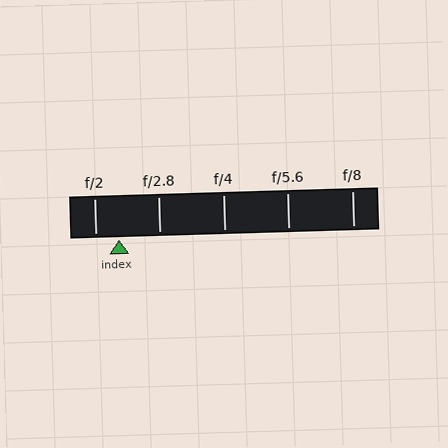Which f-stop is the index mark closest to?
The index mark is closest to f/2.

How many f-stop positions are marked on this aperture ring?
There are 5 f-stop positions marked.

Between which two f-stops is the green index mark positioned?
The index mark is between f/2 and f/2.8.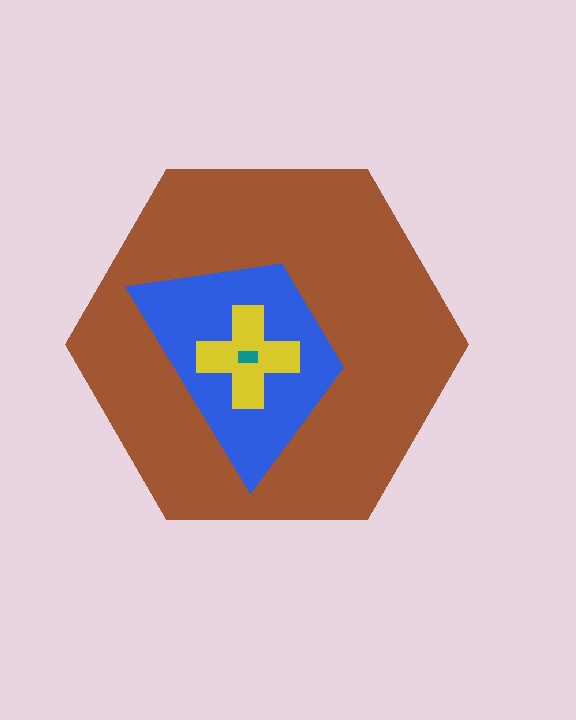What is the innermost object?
The teal rectangle.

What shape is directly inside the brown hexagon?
The blue trapezoid.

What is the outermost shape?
The brown hexagon.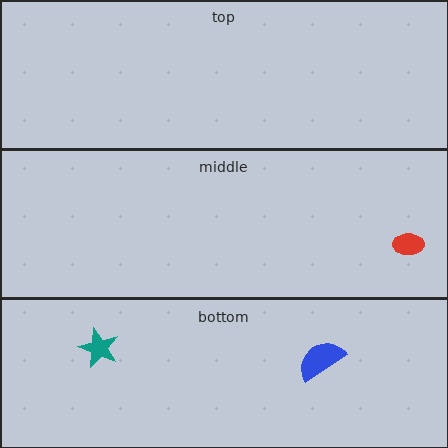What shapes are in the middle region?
The red ellipse.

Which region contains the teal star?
The bottom region.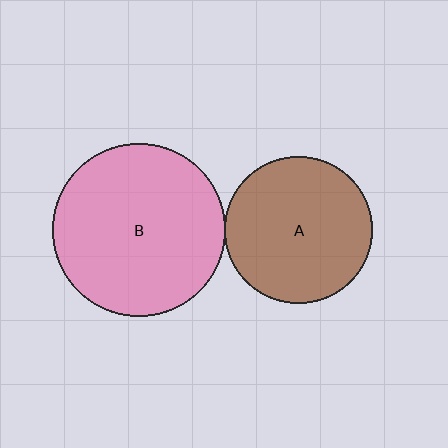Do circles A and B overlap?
Yes.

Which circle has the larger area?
Circle B (pink).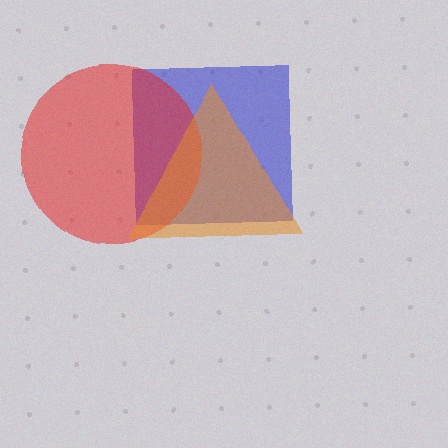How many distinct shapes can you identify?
There are 3 distinct shapes: a blue square, a red circle, an orange triangle.